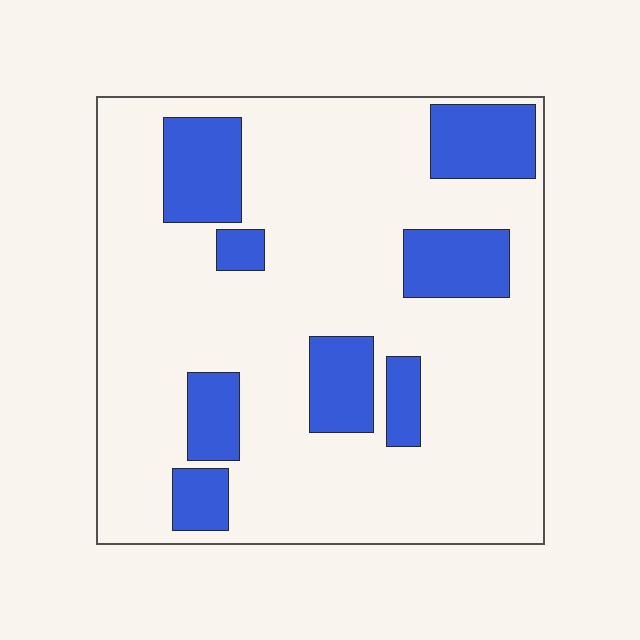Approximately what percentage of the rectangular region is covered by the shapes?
Approximately 20%.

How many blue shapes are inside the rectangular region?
8.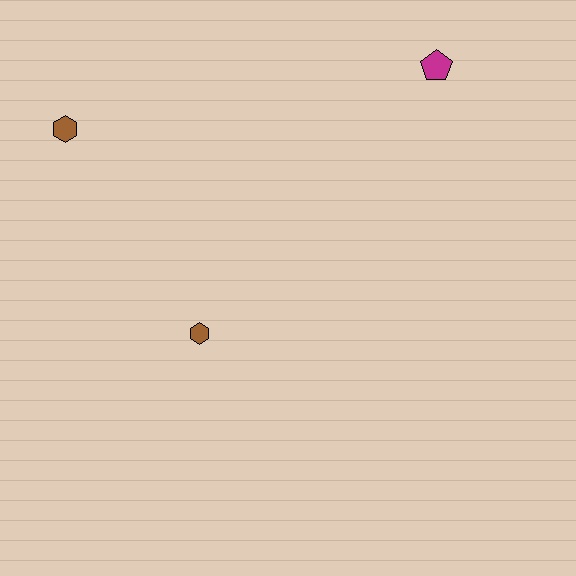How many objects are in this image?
There are 3 objects.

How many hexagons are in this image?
There are 2 hexagons.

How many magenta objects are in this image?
There is 1 magenta object.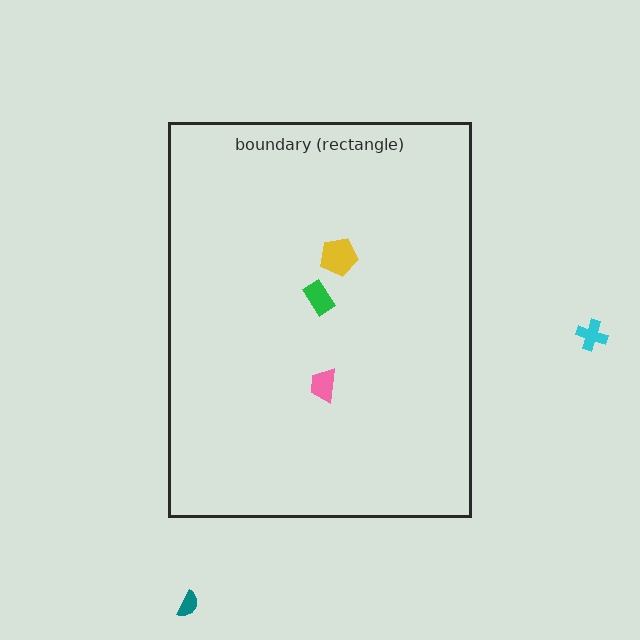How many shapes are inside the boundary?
3 inside, 2 outside.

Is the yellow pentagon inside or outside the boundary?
Inside.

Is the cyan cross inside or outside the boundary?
Outside.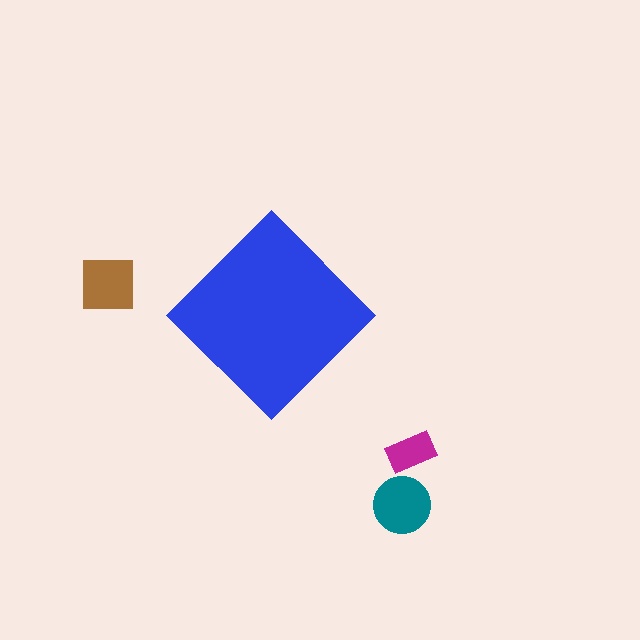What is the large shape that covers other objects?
A blue diamond.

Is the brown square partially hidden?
No, the brown square is fully visible.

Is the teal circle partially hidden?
No, the teal circle is fully visible.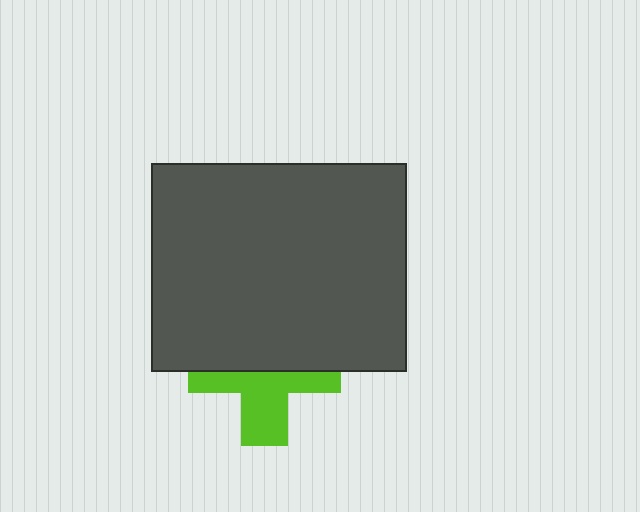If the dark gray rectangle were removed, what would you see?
You would see the complete lime cross.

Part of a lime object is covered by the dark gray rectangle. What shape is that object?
It is a cross.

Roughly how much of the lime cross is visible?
About half of it is visible (roughly 47%).